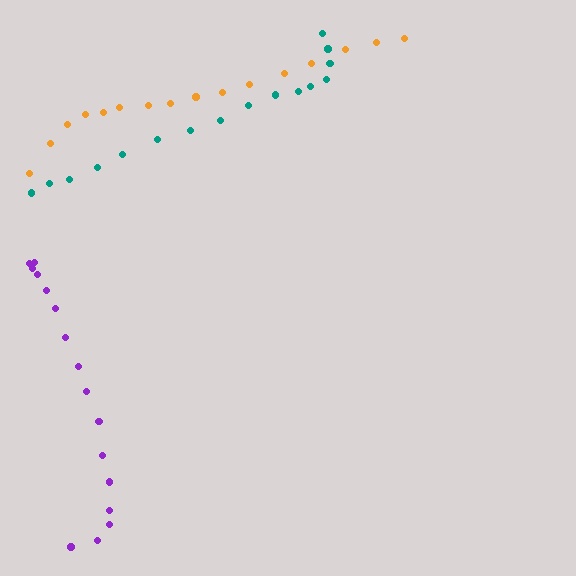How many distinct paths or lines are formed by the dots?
There are 3 distinct paths.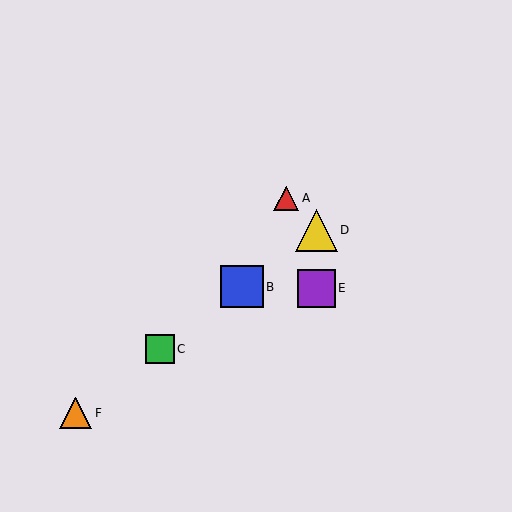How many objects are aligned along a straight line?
4 objects (B, C, D, F) are aligned along a straight line.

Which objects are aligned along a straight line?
Objects B, C, D, F are aligned along a straight line.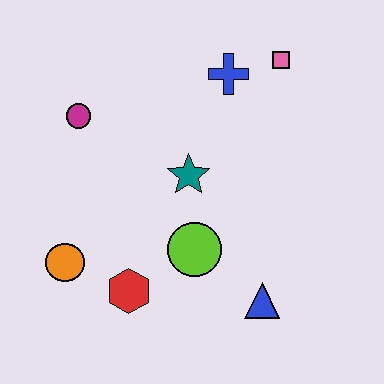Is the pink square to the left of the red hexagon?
No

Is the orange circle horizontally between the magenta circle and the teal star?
No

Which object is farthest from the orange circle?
The pink square is farthest from the orange circle.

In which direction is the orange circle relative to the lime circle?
The orange circle is to the left of the lime circle.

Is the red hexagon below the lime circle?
Yes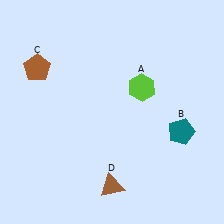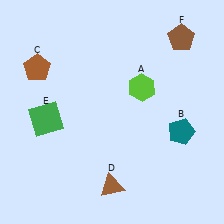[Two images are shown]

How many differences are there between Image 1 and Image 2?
There are 2 differences between the two images.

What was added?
A green square (E), a brown pentagon (F) were added in Image 2.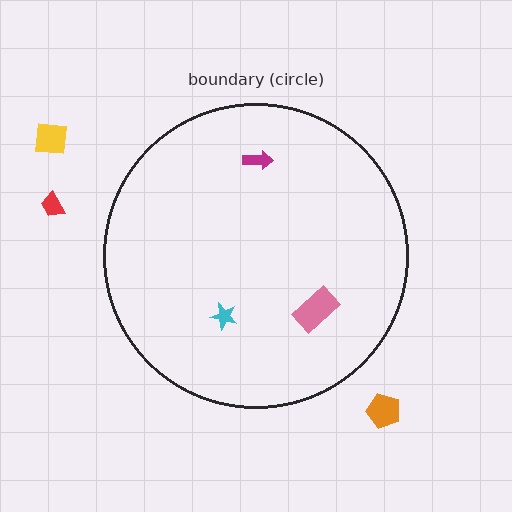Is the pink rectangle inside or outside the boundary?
Inside.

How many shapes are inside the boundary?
3 inside, 3 outside.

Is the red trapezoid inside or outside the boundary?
Outside.